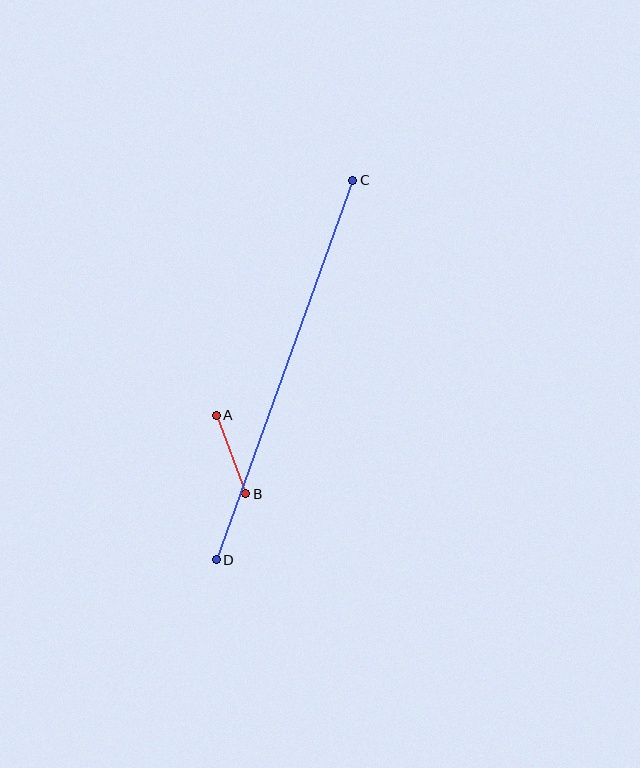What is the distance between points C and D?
The distance is approximately 403 pixels.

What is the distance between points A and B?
The distance is approximately 84 pixels.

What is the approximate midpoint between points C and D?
The midpoint is at approximately (284, 370) pixels.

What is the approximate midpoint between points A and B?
The midpoint is at approximately (231, 455) pixels.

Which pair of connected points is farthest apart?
Points C and D are farthest apart.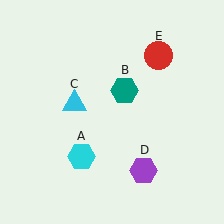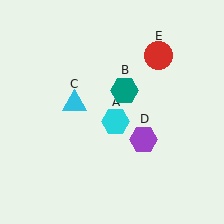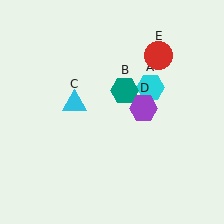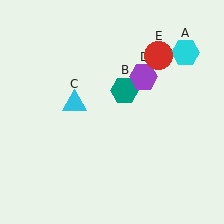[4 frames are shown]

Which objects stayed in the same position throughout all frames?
Teal hexagon (object B) and cyan triangle (object C) and red circle (object E) remained stationary.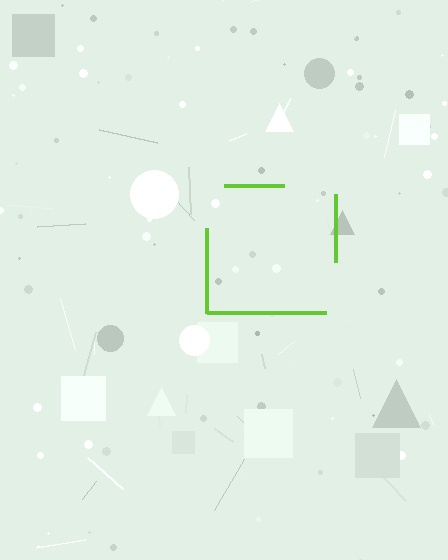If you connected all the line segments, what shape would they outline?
They would outline a square.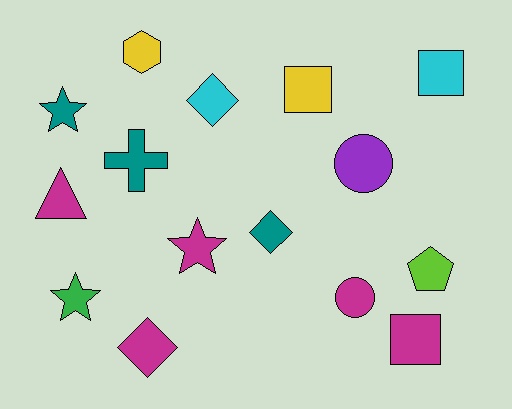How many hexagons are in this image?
There is 1 hexagon.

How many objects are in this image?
There are 15 objects.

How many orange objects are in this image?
There are no orange objects.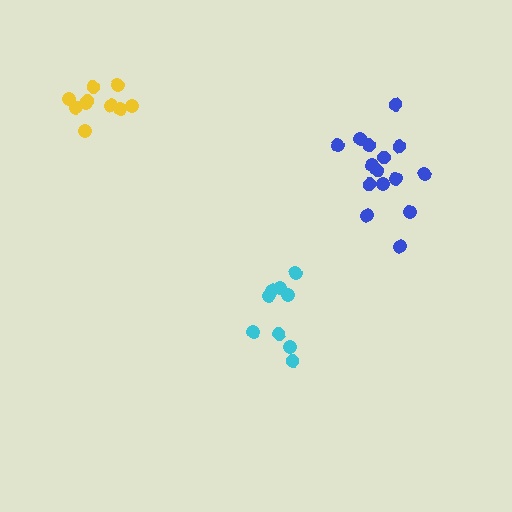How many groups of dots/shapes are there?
There are 3 groups.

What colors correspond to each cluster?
The clusters are colored: yellow, blue, cyan.